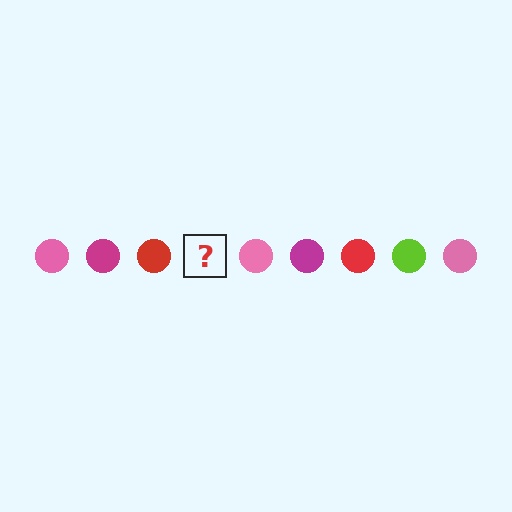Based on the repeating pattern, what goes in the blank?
The blank should be a lime circle.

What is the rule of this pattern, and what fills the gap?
The rule is that the pattern cycles through pink, magenta, red, lime circles. The gap should be filled with a lime circle.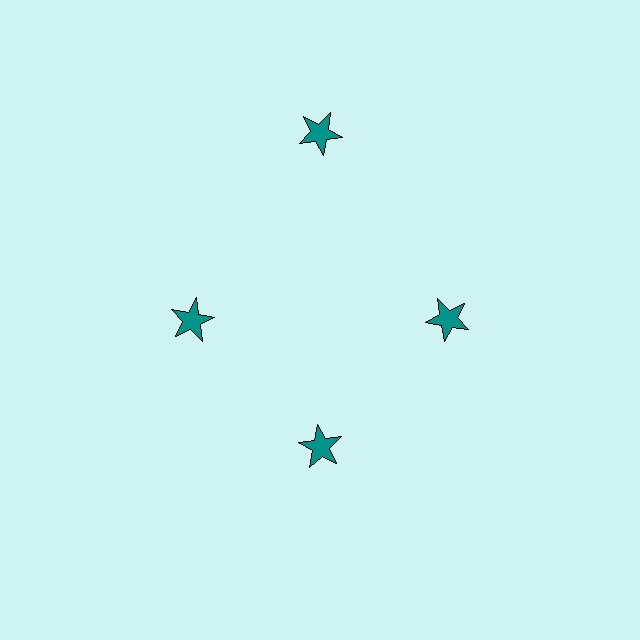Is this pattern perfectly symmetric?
No. The 4 teal stars are arranged in a ring, but one element near the 12 o'clock position is pushed outward from the center, breaking the 4-fold rotational symmetry.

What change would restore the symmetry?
The symmetry would be restored by moving it inward, back onto the ring so that all 4 stars sit at equal angles and equal distance from the center.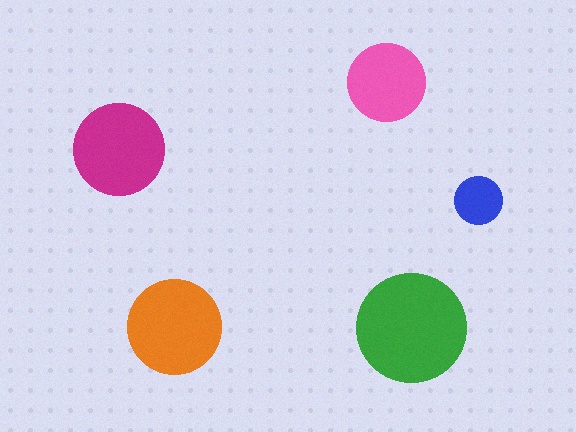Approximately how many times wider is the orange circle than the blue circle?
About 2 times wider.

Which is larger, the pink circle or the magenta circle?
The magenta one.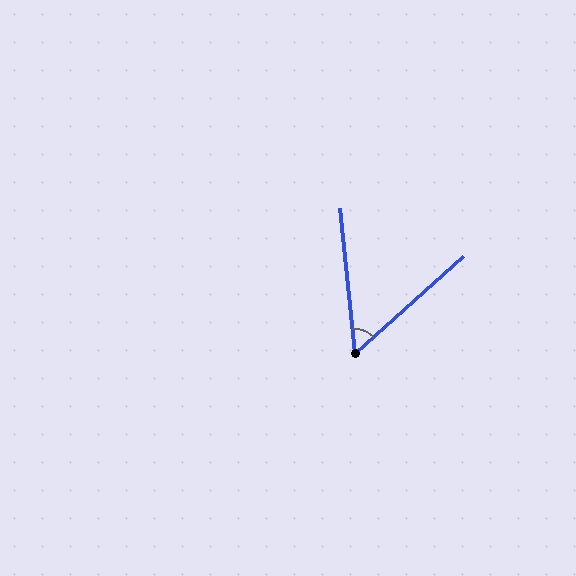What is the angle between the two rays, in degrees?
Approximately 54 degrees.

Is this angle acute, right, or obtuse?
It is acute.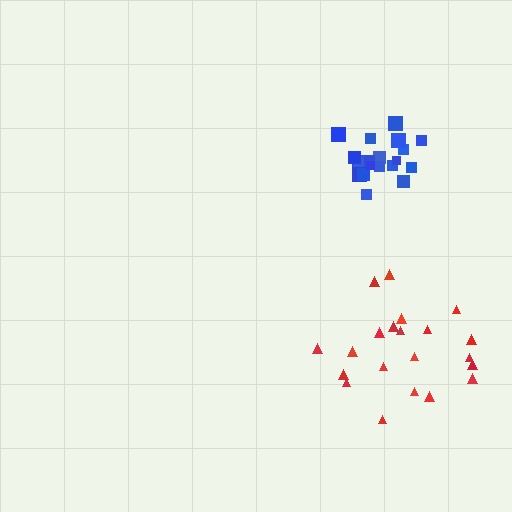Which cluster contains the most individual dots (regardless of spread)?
Red (21).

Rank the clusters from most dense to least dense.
blue, red.